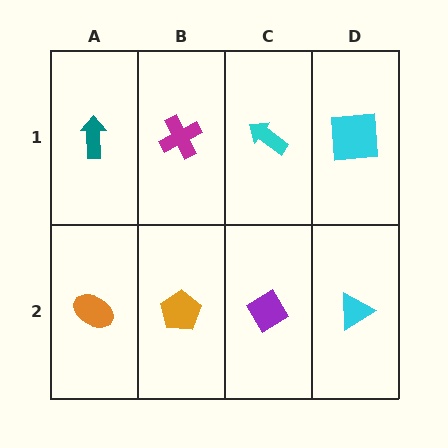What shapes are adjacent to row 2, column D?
A cyan square (row 1, column D), a purple diamond (row 2, column C).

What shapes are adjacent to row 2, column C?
A cyan arrow (row 1, column C), an orange pentagon (row 2, column B), a cyan triangle (row 2, column D).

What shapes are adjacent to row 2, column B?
A magenta cross (row 1, column B), an orange ellipse (row 2, column A), a purple diamond (row 2, column C).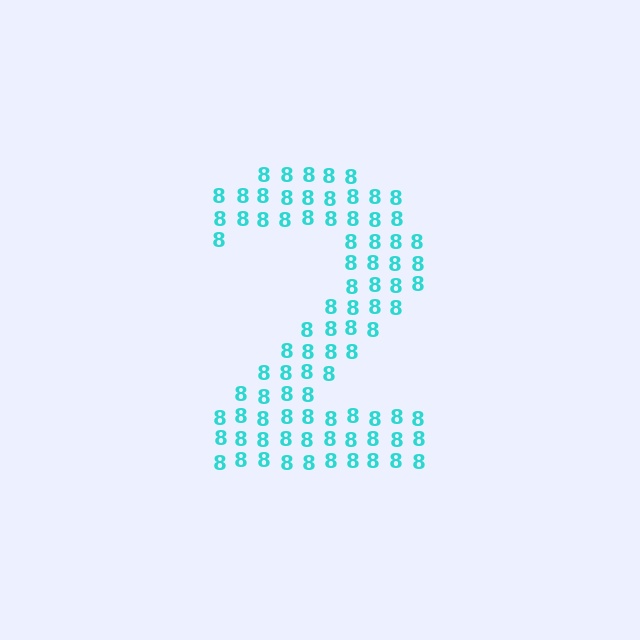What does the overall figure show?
The overall figure shows the digit 2.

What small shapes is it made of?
It is made of small digit 8's.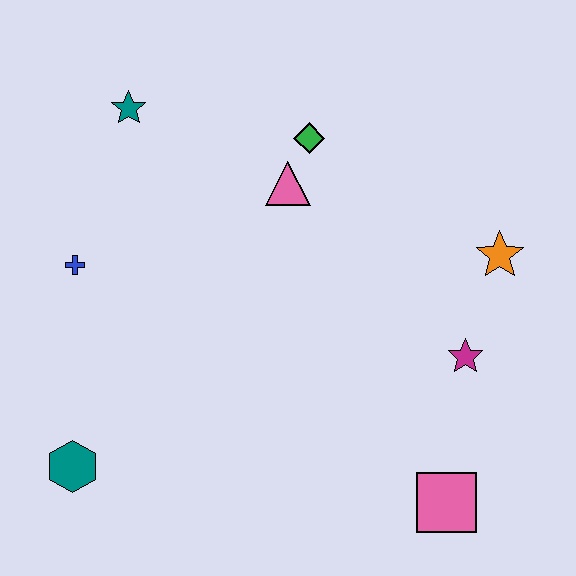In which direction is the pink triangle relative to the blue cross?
The pink triangle is to the right of the blue cross.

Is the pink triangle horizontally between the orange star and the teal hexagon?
Yes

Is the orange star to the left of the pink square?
No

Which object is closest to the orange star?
The magenta star is closest to the orange star.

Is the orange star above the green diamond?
No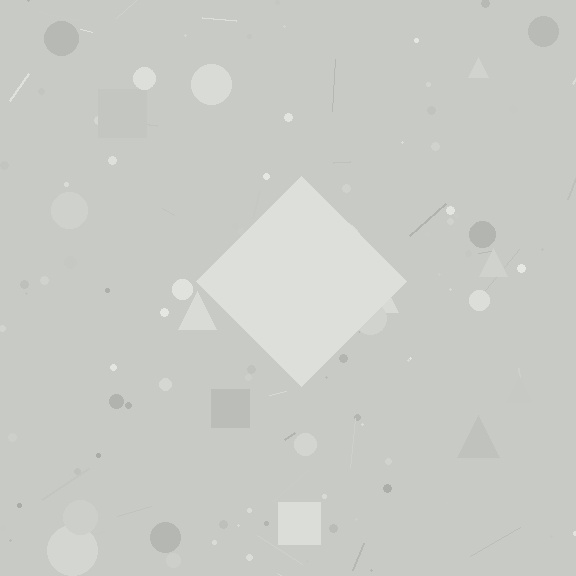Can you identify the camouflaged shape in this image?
The camouflaged shape is a diamond.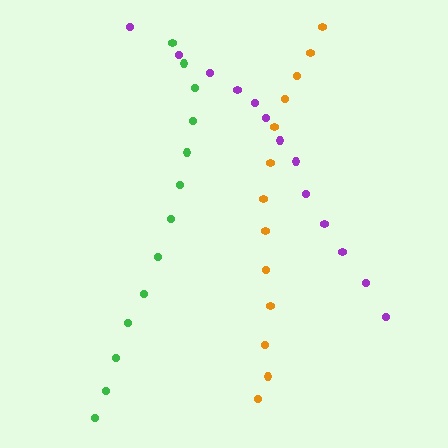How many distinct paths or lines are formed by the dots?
There are 3 distinct paths.